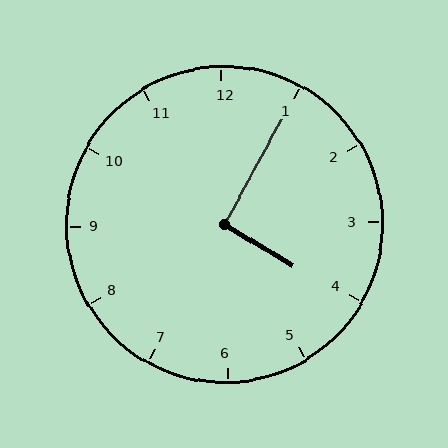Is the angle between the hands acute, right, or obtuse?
It is right.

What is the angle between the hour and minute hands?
Approximately 92 degrees.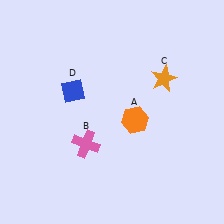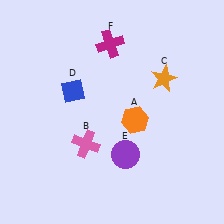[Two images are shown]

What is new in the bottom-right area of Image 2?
A purple circle (E) was added in the bottom-right area of Image 2.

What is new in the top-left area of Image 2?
A magenta cross (F) was added in the top-left area of Image 2.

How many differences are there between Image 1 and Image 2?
There are 2 differences between the two images.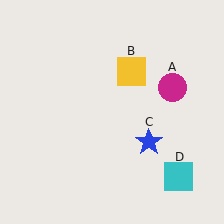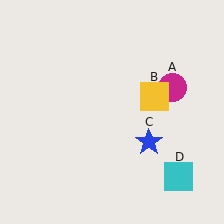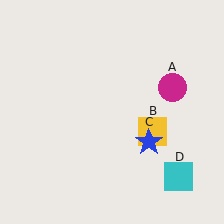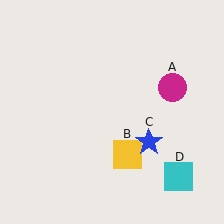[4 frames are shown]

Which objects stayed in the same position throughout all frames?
Magenta circle (object A) and blue star (object C) and cyan square (object D) remained stationary.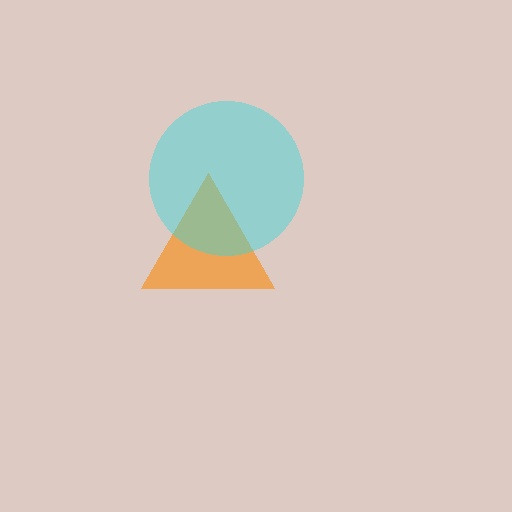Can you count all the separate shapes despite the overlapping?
Yes, there are 2 separate shapes.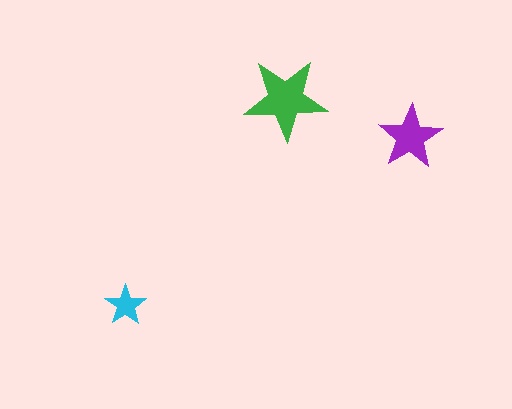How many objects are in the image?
There are 3 objects in the image.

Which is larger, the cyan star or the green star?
The green one.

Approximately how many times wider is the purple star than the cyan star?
About 1.5 times wider.